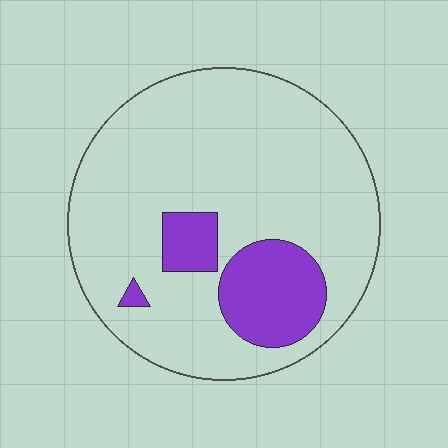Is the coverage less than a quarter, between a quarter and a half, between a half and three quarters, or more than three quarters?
Less than a quarter.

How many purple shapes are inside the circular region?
3.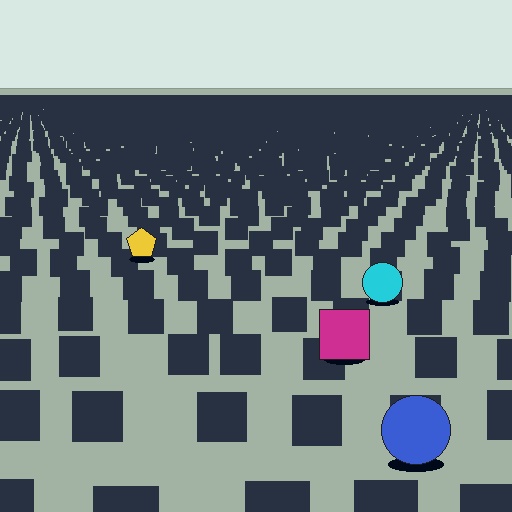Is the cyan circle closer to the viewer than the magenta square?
No. The magenta square is closer — you can tell from the texture gradient: the ground texture is coarser near it.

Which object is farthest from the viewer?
The yellow pentagon is farthest from the viewer. It appears smaller and the ground texture around it is denser.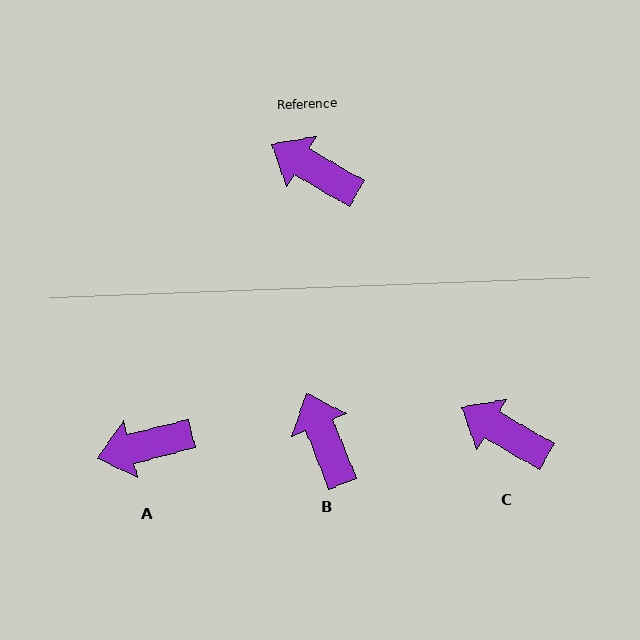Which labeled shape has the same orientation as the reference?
C.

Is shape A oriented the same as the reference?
No, it is off by about 45 degrees.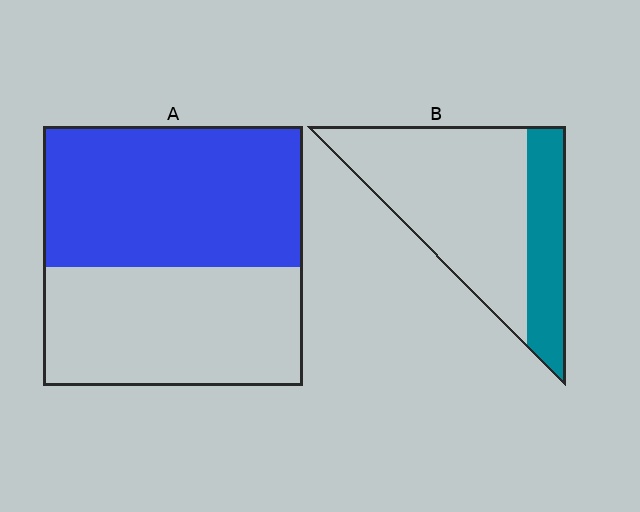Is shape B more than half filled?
No.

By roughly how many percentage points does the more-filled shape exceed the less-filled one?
By roughly 25 percentage points (A over B).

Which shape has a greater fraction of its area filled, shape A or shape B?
Shape A.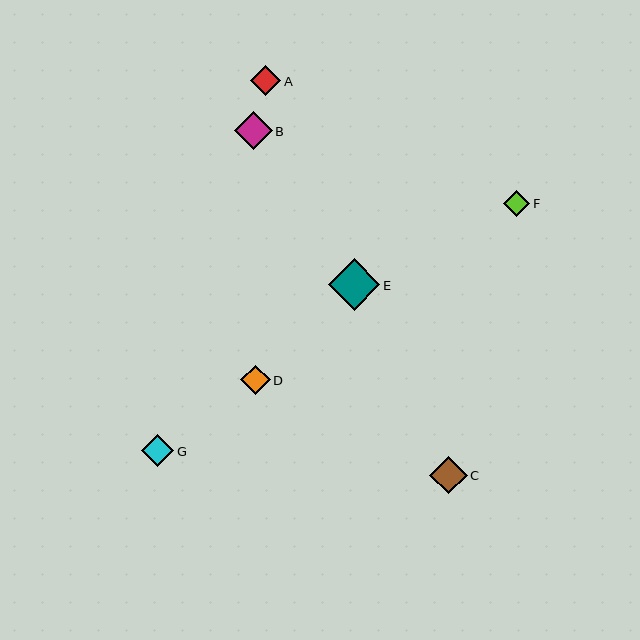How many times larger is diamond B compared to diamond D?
Diamond B is approximately 1.3 times the size of diamond D.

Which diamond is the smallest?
Diamond F is the smallest with a size of approximately 26 pixels.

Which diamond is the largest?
Diamond E is the largest with a size of approximately 51 pixels.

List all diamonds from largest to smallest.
From largest to smallest: E, C, B, G, A, D, F.